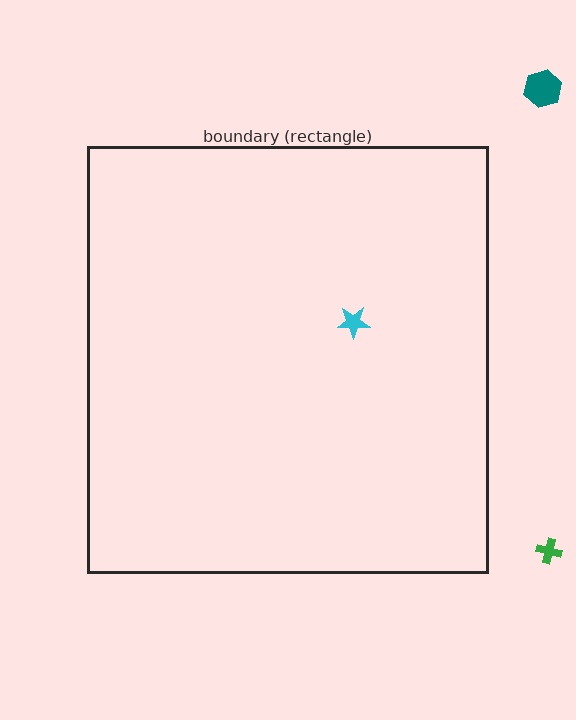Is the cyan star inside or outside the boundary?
Inside.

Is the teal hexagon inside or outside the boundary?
Outside.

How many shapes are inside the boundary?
1 inside, 2 outside.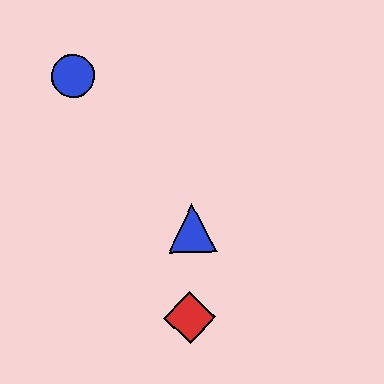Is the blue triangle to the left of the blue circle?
No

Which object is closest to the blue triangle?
The red diamond is closest to the blue triangle.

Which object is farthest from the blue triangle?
The blue circle is farthest from the blue triangle.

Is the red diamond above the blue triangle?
No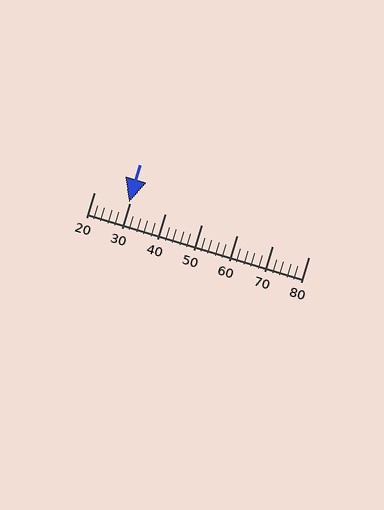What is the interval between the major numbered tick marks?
The major tick marks are spaced 10 units apart.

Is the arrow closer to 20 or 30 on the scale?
The arrow is closer to 30.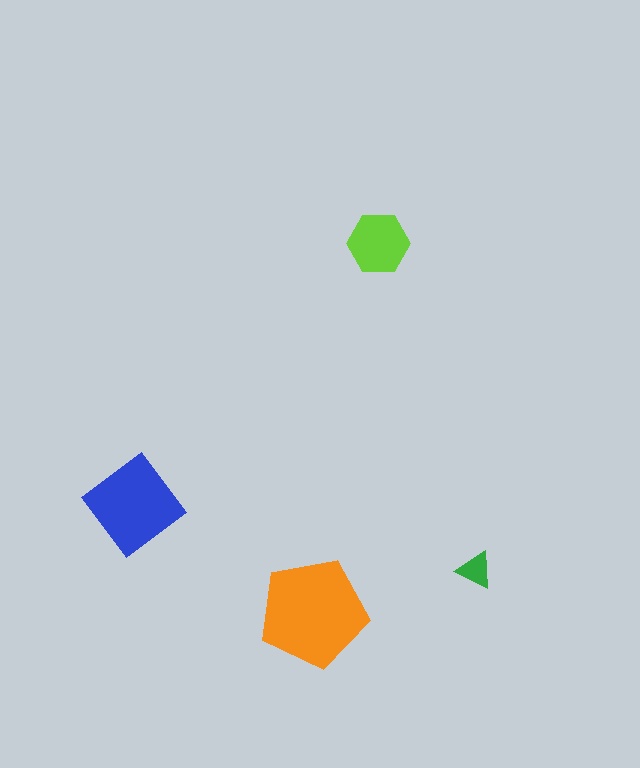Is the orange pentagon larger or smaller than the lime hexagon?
Larger.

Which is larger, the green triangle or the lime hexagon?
The lime hexagon.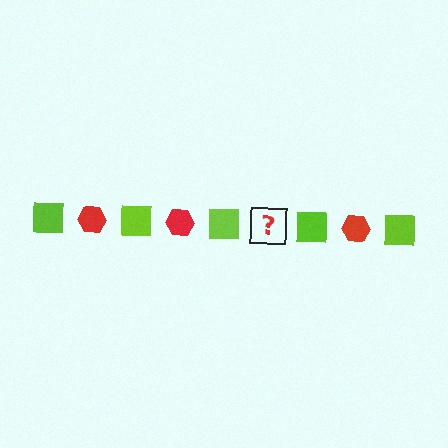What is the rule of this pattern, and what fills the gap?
The rule is that the pattern alternates between lime square and red hexagon. The gap should be filled with a red hexagon.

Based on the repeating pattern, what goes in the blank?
The blank should be a red hexagon.